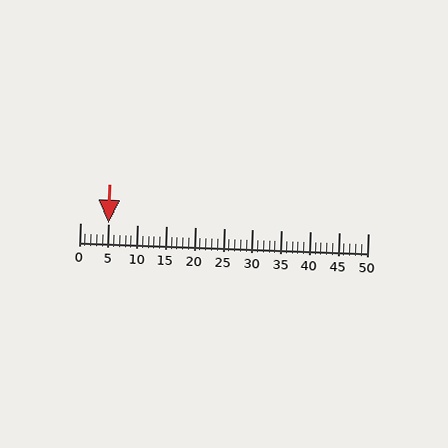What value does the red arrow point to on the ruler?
The red arrow points to approximately 5.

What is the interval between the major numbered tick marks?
The major tick marks are spaced 5 units apart.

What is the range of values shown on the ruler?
The ruler shows values from 0 to 50.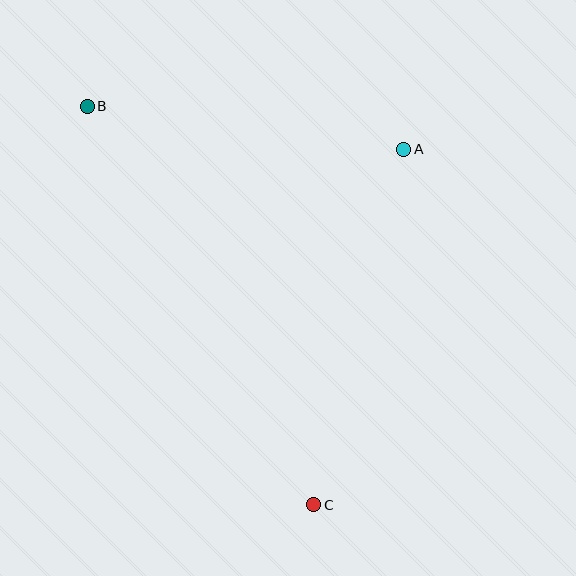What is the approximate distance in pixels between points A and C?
The distance between A and C is approximately 367 pixels.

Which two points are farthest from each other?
Points B and C are farthest from each other.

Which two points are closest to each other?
Points A and B are closest to each other.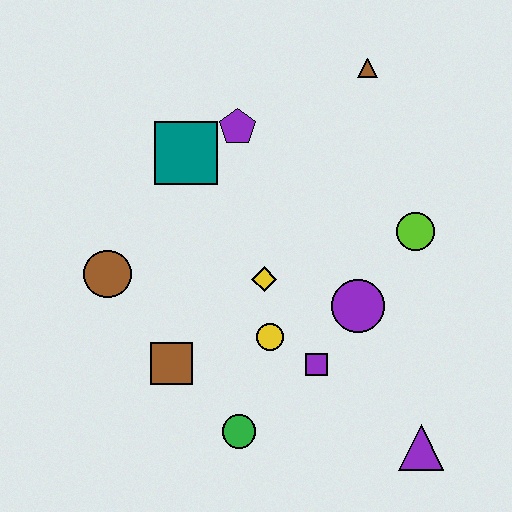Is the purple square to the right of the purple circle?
No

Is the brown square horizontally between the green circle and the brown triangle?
No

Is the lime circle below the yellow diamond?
No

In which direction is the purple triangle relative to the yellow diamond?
The purple triangle is below the yellow diamond.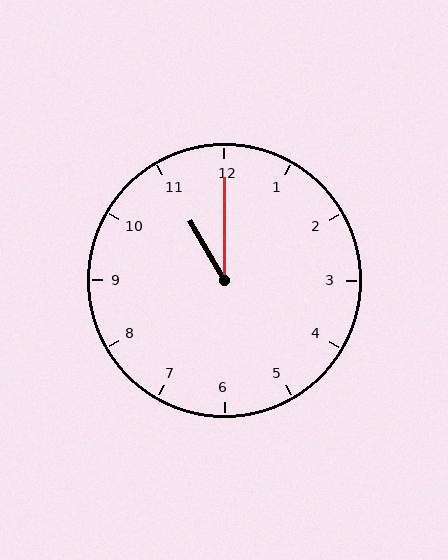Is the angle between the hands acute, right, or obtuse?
It is acute.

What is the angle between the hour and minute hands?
Approximately 30 degrees.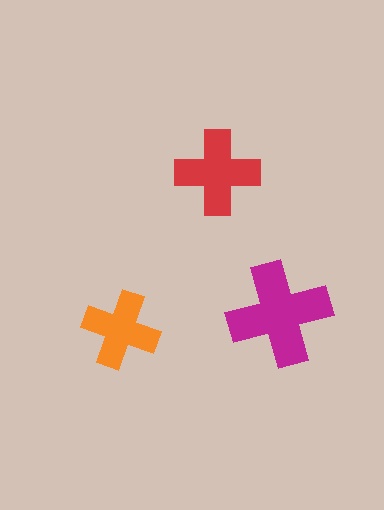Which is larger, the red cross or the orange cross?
The red one.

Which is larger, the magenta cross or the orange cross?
The magenta one.